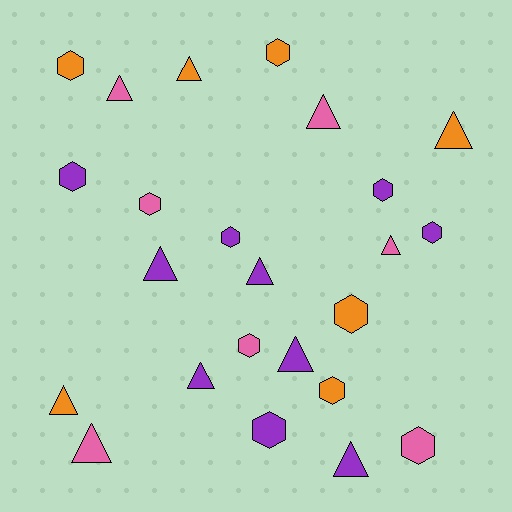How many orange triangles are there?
There are 3 orange triangles.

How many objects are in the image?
There are 24 objects.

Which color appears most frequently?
Purple, with 10 objects.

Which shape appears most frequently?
Triangle, with 12 objects.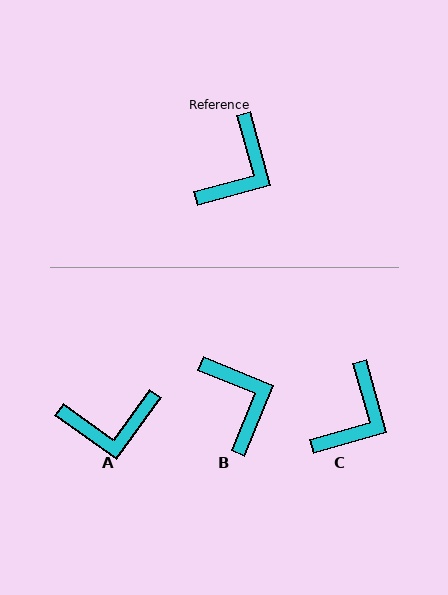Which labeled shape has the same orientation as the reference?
C.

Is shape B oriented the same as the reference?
No, it is off by about 52 degrees.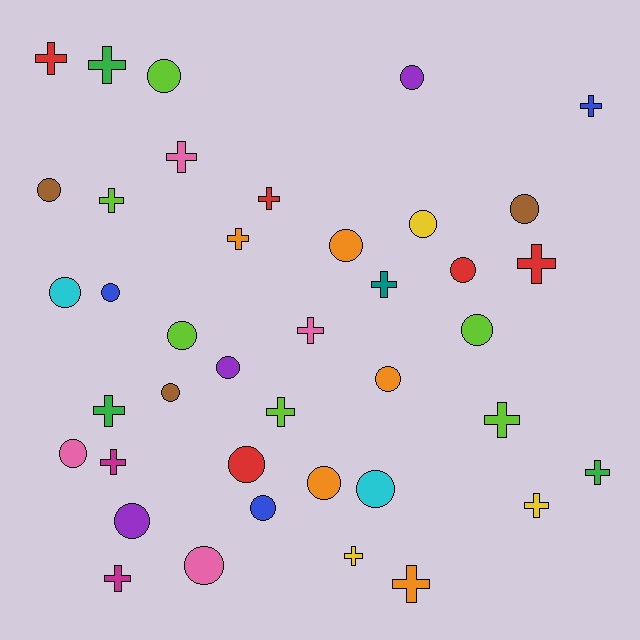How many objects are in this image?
There are 40 objects.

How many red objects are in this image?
There are 5 red objects.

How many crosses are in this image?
There are 19 crosses.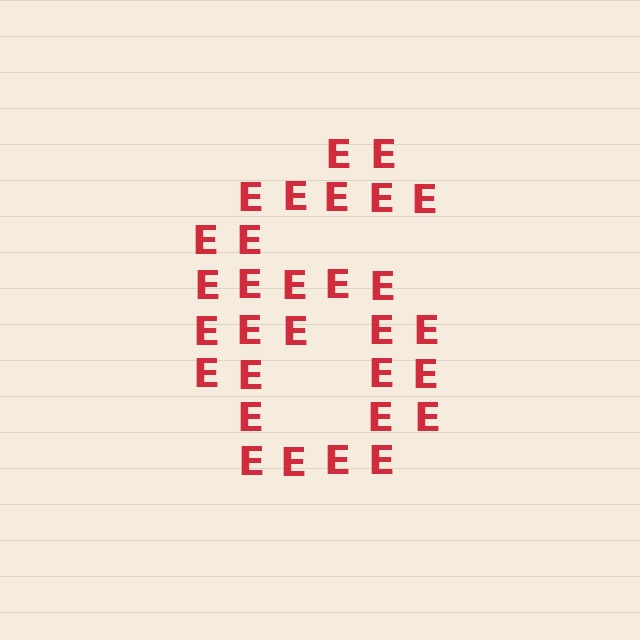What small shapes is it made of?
It is made of small letter E's.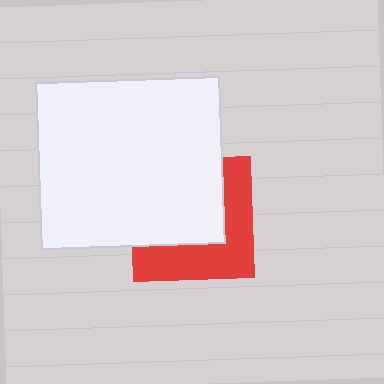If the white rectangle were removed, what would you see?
You would see the complete red square.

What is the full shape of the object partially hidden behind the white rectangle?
The partially hidden object is a red square.